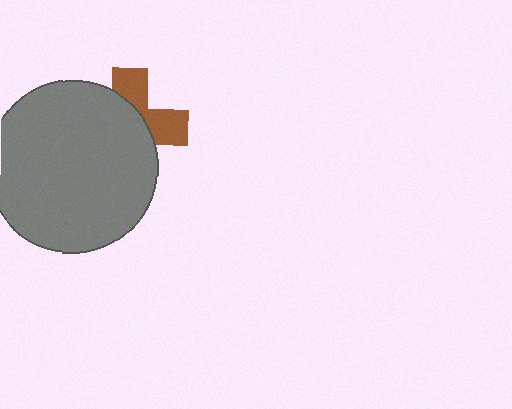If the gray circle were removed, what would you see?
You would see the complete brown cross.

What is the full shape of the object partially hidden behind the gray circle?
The partially hidden object is a brown cross.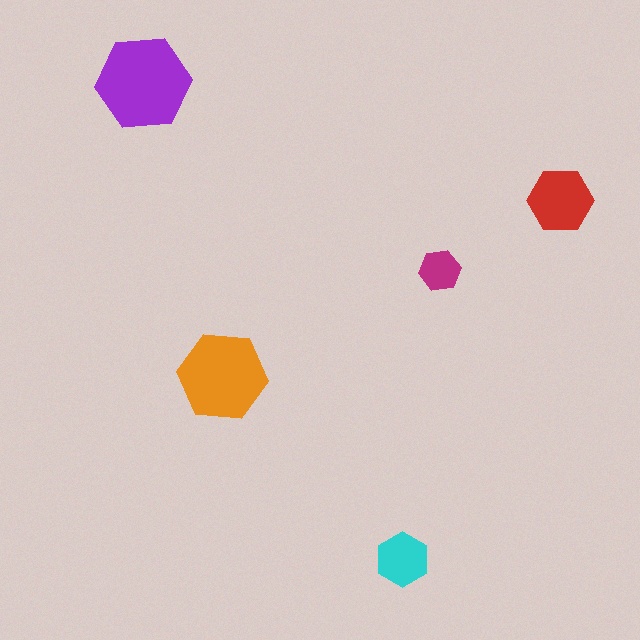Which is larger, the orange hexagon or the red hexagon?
The orange one.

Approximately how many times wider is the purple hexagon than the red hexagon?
About 1.5 times wider.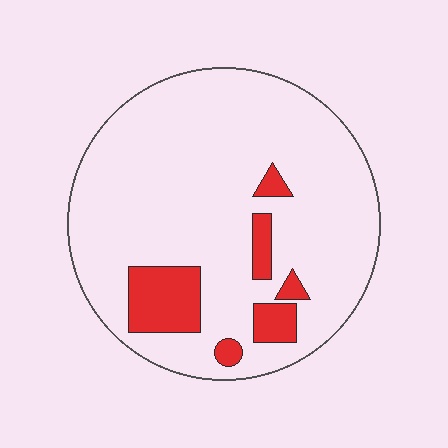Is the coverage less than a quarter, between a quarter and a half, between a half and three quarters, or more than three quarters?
Less than a quarter.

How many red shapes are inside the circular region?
6.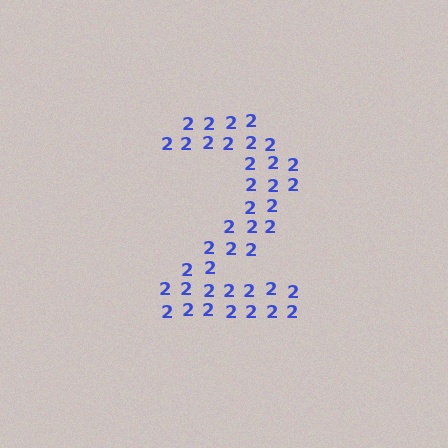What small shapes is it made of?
It is made of small digit 2's.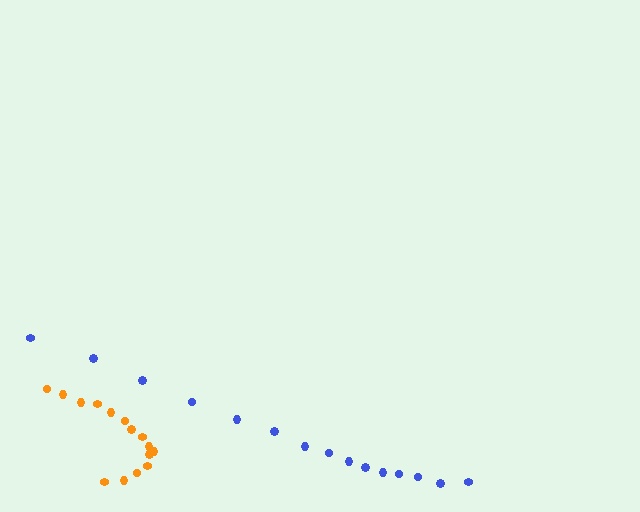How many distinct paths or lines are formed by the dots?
There are 2 distinct paths.